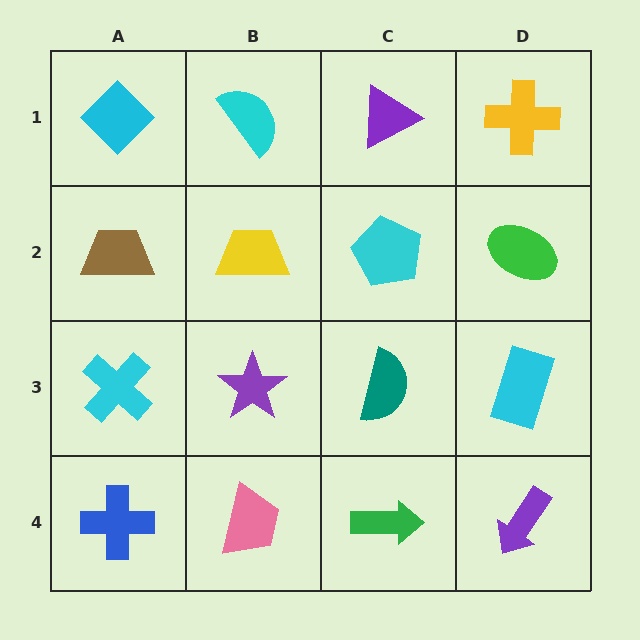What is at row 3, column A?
A cyan cross.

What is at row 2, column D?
A green ellipse.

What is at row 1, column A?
A cyan diamond.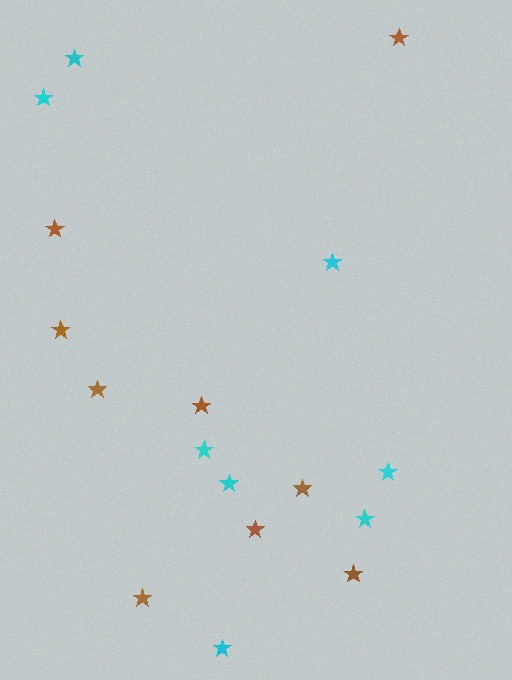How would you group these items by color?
There are 2 groups: one group of cyan stars (8) and one group of brown stars (9).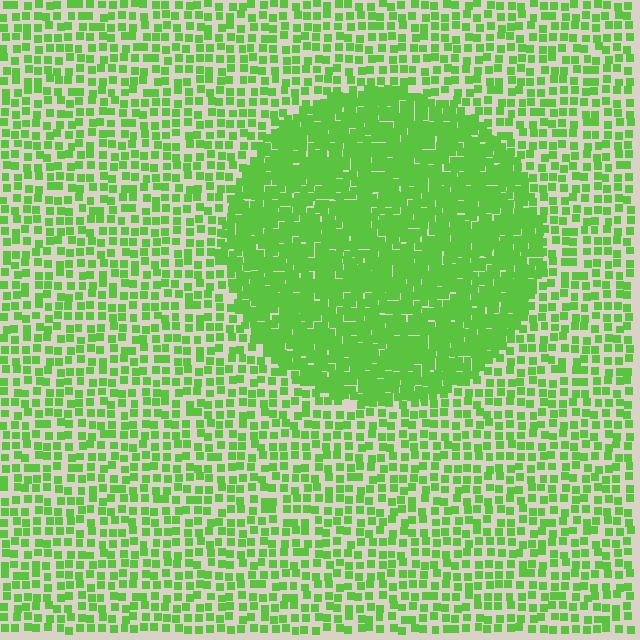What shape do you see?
I see a circle.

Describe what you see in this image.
The image contains small lime elements arranged at two different densities. A circle-shaped region is visible where the elements are more densely packed than the surrounding area.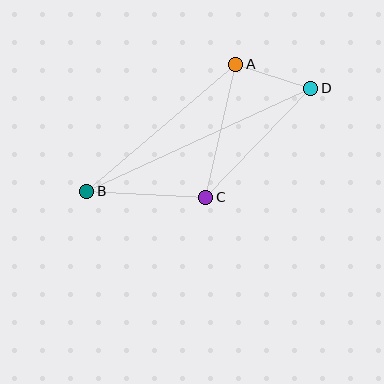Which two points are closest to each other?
Points A and D are closest to each other.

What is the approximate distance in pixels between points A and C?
The distance between A and C is approximately 136 pixels.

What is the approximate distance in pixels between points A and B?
The distance between A and B is approximately 196 pixels.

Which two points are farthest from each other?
Points B and D are farthest from each other.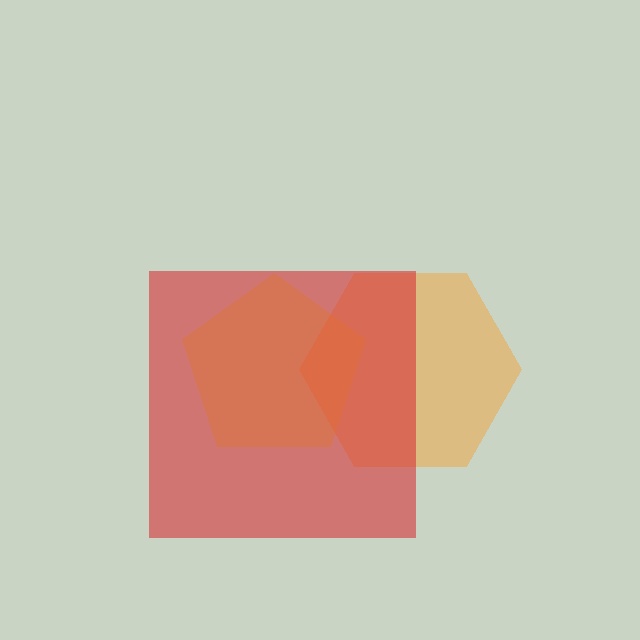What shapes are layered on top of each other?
The layered shapes are: a yellow pentagon, an orange hexagon, a red square.